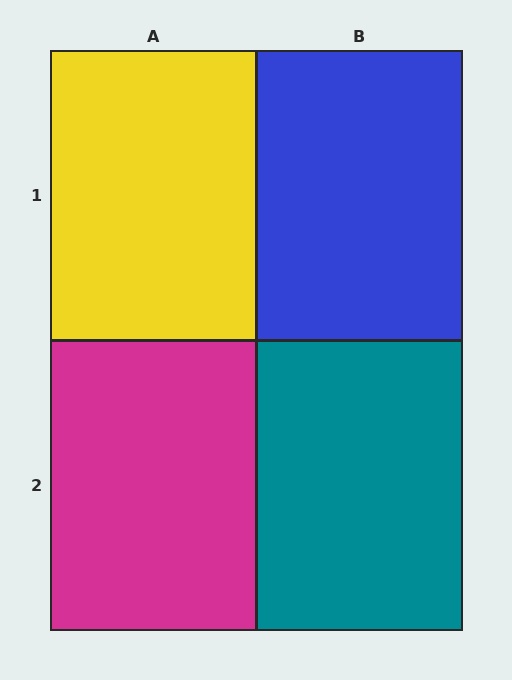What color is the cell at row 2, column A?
Magenta.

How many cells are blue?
1 cell is blue.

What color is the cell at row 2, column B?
Teal.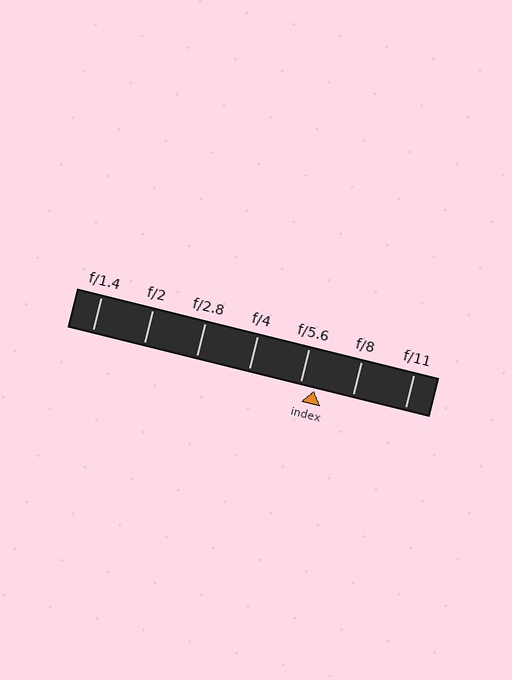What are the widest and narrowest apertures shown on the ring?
The widest aperture shown is f/1.4 and the narrowest is f/11.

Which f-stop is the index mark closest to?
The index mark is closest to f/5.6.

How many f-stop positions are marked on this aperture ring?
There are 7 f-stop positions marked.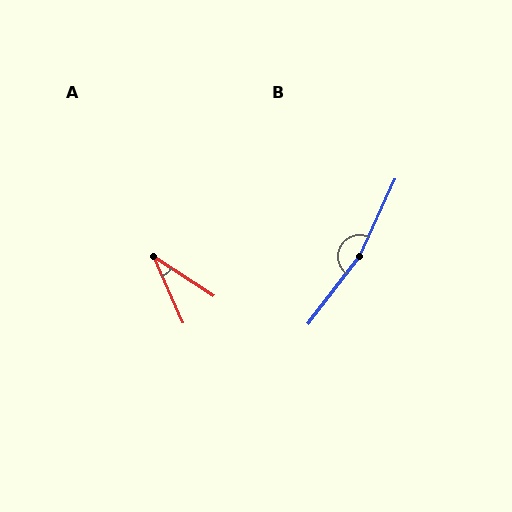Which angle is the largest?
B, at approximately 168 degrees.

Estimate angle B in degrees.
Approximately 168 degrees.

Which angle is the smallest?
A, at approximately 34 degrees.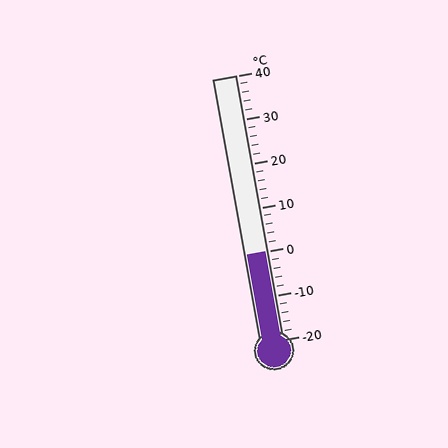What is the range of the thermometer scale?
The thermometer scale ranges from -20°C to 40°C.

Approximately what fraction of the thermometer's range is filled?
The thermometer is filled to approximately 35% of its range.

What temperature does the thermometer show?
The thermometer shows approximately 0°C.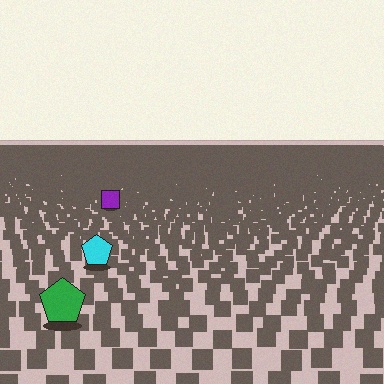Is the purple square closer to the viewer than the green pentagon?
No. The green pentagon is closer — you can tell from the texture gradient: the ground texture is coarser near it.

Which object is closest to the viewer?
The green pentagon is closest. The texture marks near it are larger and more spread out.